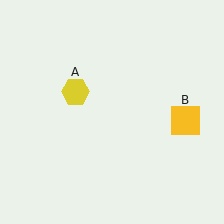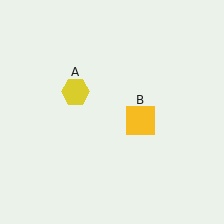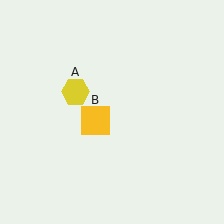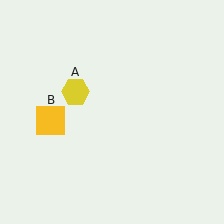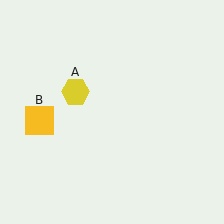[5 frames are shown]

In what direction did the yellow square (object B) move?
The yellow square (object B) moved left.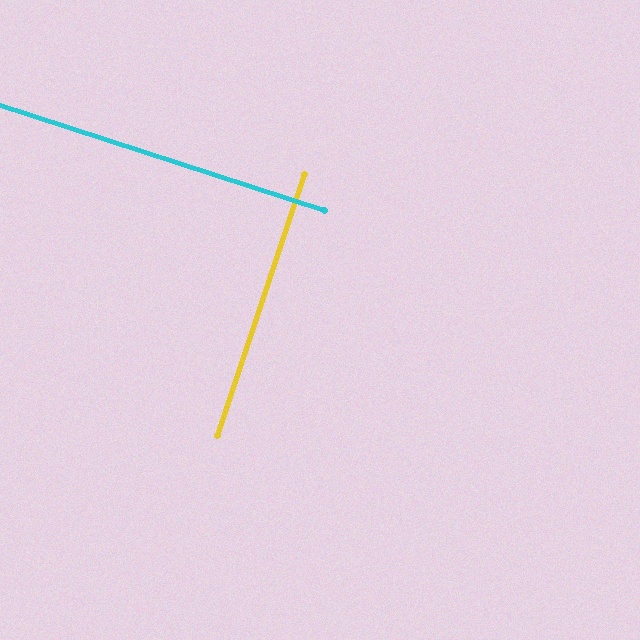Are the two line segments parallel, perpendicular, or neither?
Perpendicular — they meet at approximately 89°.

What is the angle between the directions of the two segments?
Approximately 89 degrees.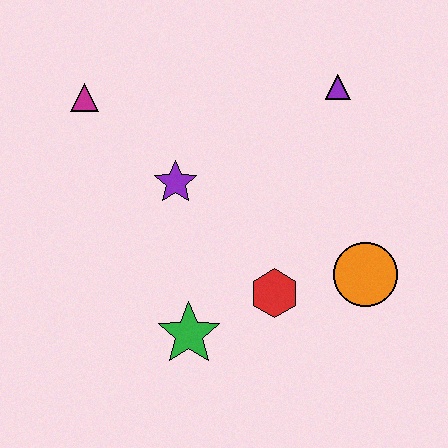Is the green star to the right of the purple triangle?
No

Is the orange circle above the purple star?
No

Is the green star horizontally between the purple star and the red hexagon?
Yes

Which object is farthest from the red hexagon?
The magenta triangle is farthest from the red hexagon.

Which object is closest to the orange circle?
The red hexagon is closest to the orange circle.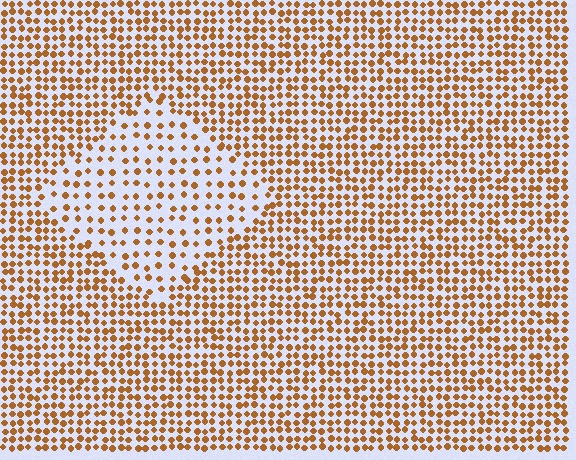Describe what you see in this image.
The image contains small brown elements arranged at two different densities. A diamond-shaped region is visible where the elements are less densely packed than the surrounding area.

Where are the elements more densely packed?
The elements are more densely packed outside the diamond boundary.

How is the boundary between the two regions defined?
The boundary is defined by a change in element density (approximately 2.0x ratio). All elements are the same color, size, and shape.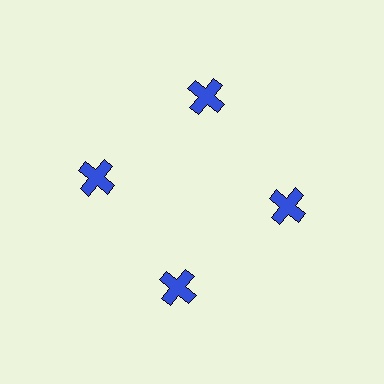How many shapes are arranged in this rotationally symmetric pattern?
There are 4 shapes, arranged in 4 groups of 1.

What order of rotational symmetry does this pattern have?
This pattern has 4-fold rotational symmetry.